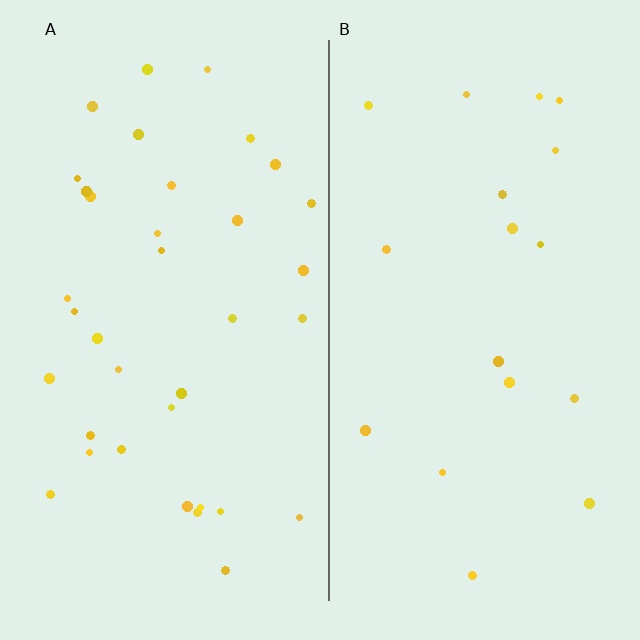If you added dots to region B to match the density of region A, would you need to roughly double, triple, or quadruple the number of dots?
Approximately double.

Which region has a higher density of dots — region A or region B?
A (the left).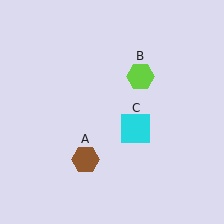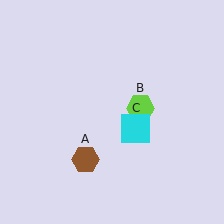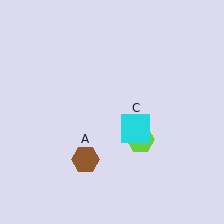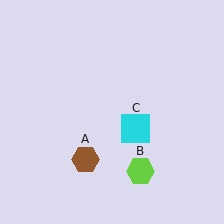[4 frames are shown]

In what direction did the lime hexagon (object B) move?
The lime hexagon (object B) moved down.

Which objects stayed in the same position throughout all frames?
Brown hexagon (object A) and cyan square (object C) remained stationary.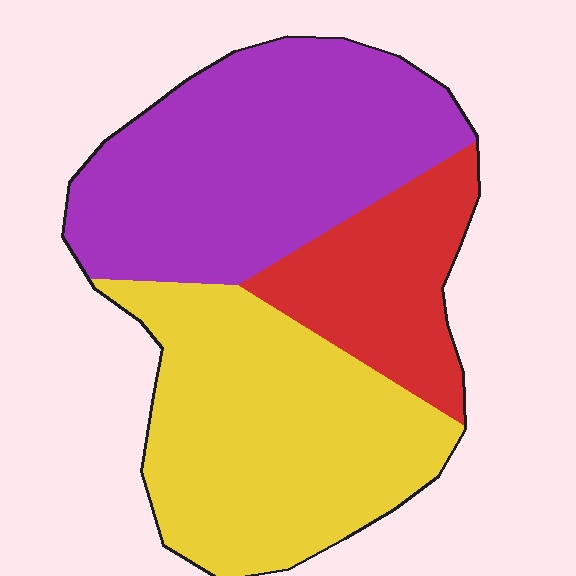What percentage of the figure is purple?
Purple covers 41% of the figure.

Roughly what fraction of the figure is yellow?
Yellow covers 40% of the figure.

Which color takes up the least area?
Red, at roughly 20%.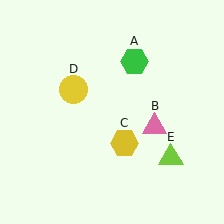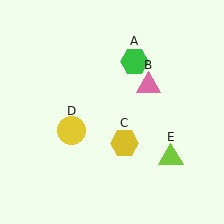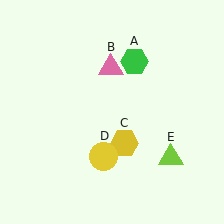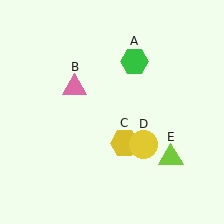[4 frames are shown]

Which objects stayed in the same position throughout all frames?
Green hexagon (object A) and yellow hexagon (object C) and lime triangle (object E) remained stationary.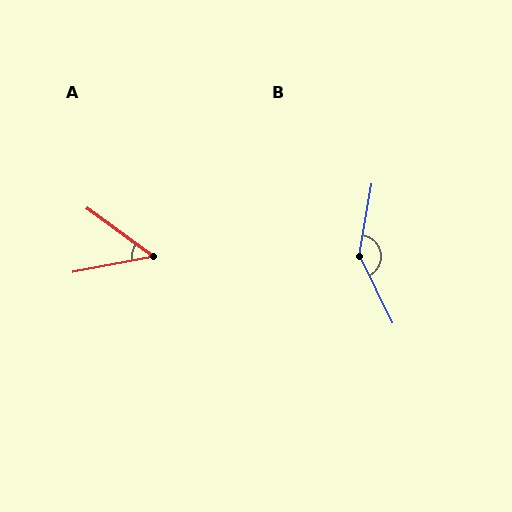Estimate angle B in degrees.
Approximately 144 degrees.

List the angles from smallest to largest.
A (46°), B (144°).